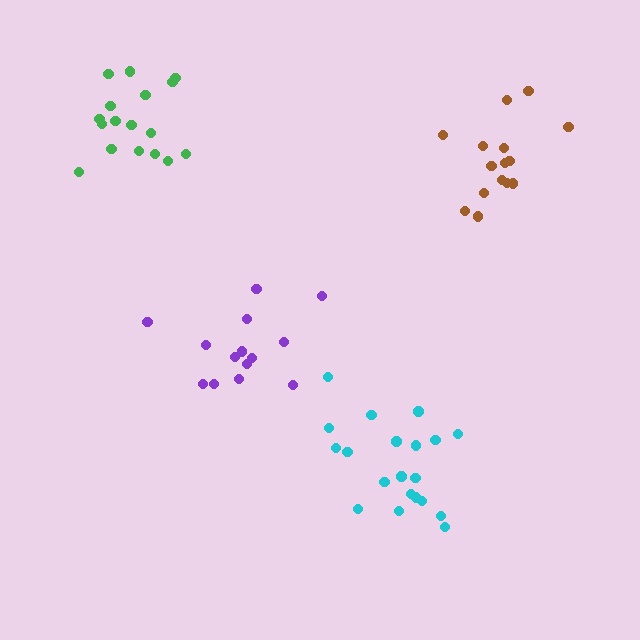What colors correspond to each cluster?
The clusters are colored: cyan, brown, purple, green.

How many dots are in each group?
Group 1: 20 dots, Group 2: 15 dots, Group 3: 14 dots, Group 4: 17 dots (66 total).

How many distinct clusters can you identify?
There are 4 distinct clusters.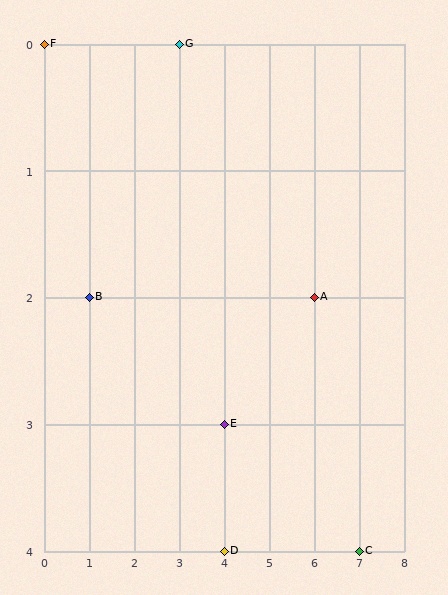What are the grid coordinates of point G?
Point G is at grid coordinates (3, 0).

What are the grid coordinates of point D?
Point D is at grid coordinates (4, 4).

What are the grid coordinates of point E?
Point E is at grid coordinates (4, 3).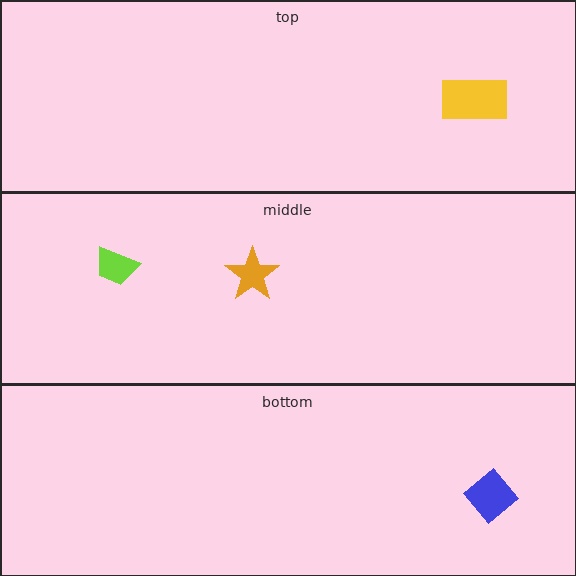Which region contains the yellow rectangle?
The top region.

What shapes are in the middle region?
The lime trapezoid, the orange star.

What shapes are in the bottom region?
The blue diamond.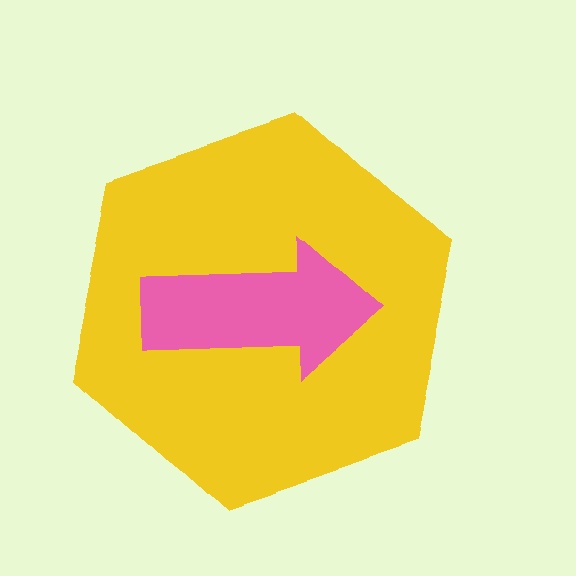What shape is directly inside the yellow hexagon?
The pink arrow.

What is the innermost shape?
The pink arrow.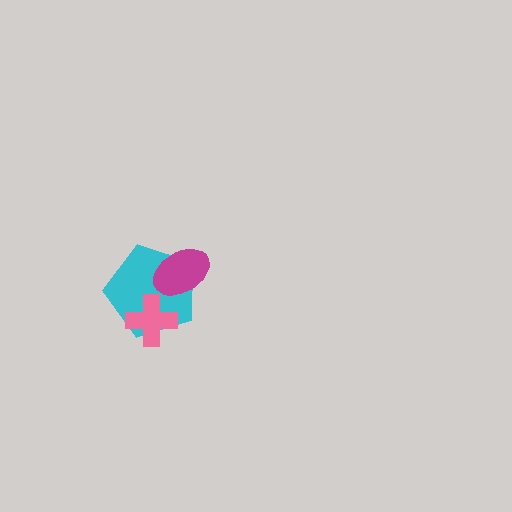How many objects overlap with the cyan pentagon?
2 objects overlap with the cyan pentagon.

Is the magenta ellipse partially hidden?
No, no other shape covers it.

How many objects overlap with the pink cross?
1 object overlaps with the pink cross.